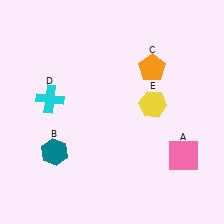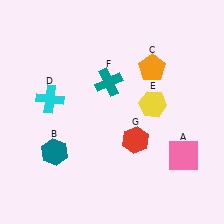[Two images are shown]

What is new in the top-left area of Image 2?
A teal cross (F) was added in the top-left area of Image 2.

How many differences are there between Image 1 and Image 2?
There are 2 differences between the two images.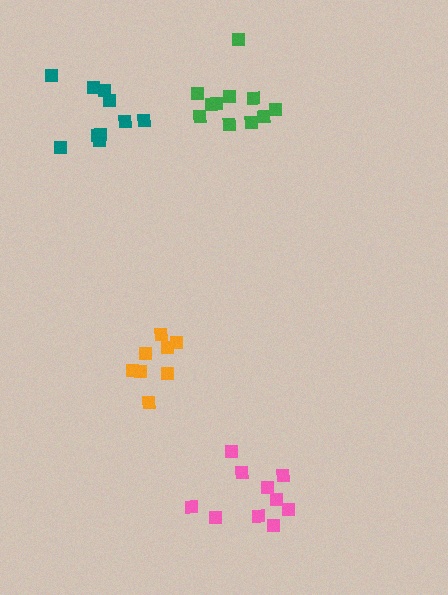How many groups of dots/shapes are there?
There are 4 groups.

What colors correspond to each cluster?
The clusters are colored: orange, green, teal, pink.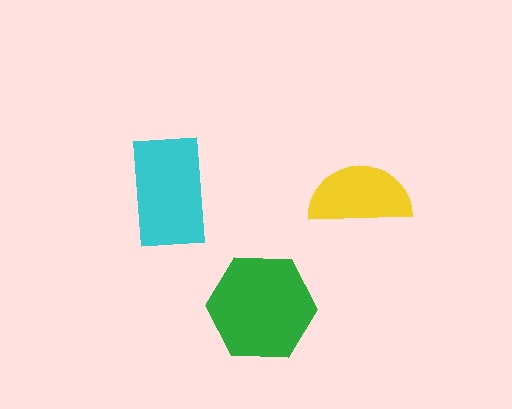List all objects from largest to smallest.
The green hexagon, the cyan rectangle, the yellow semicircle.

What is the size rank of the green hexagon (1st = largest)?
1st.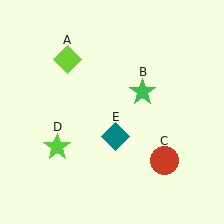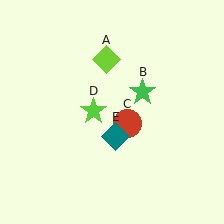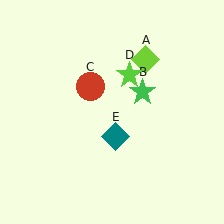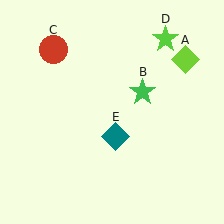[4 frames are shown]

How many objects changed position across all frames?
3 objects changed position: lime diamond (object A), red circle (object C), lime star (object D).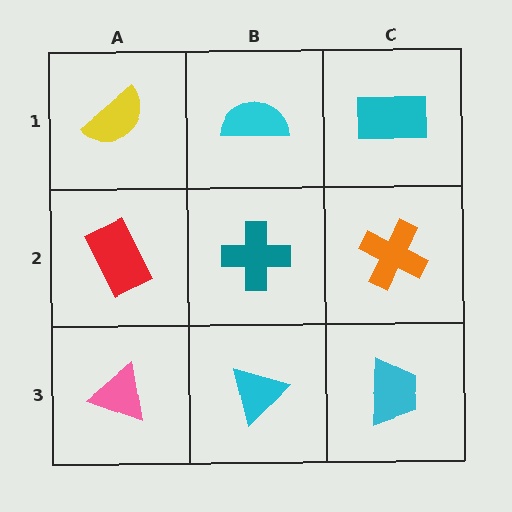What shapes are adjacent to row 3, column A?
A red rectangle (row 2, column A), a cyan triangle (row 3, column B).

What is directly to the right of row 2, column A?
A teal cross.